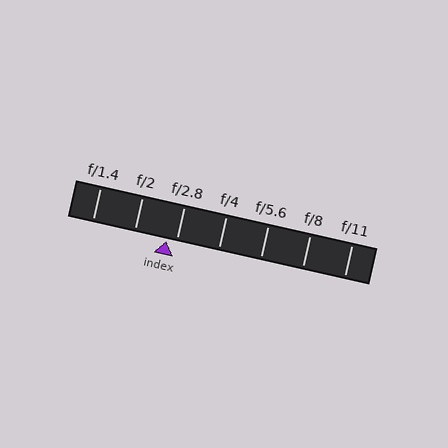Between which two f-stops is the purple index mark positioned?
The index mark is between f/2 and f/2.8.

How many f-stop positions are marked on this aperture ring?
There are 7 f-stop positions marked.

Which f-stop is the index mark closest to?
The index mark is closest to f/2.8.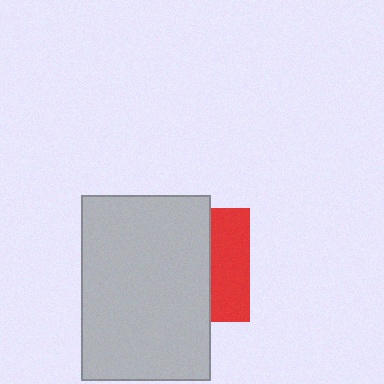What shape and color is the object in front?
The object in front is a light gray rectangle.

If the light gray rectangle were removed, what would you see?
You would see the complete red square.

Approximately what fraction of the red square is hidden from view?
Roughly 66% of the red square is hidden behind the light gray rectangle.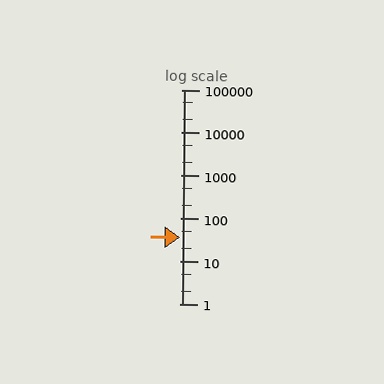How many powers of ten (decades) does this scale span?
The scale spans 5 decades, from 1 to 100000.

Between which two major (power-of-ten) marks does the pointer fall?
The pointer is between 10 and 100.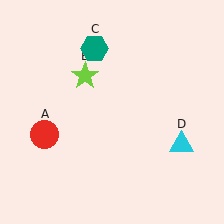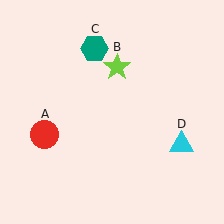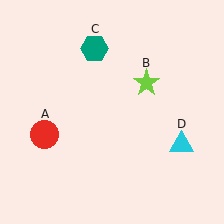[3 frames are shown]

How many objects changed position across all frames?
1 object changed position: lime star (object B).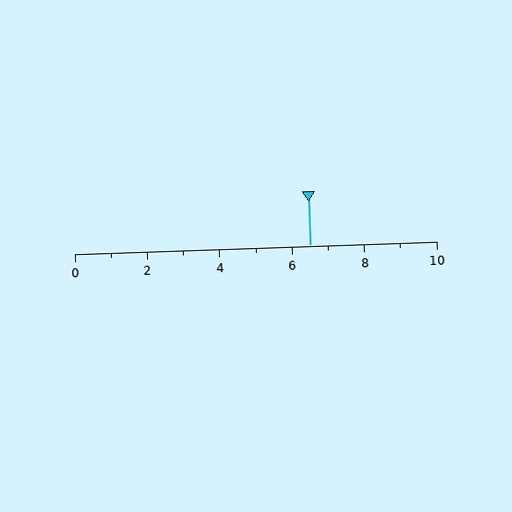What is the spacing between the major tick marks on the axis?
The major ticks are spaced 2 apart.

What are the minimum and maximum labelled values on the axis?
The axis runs from 0 to 10.